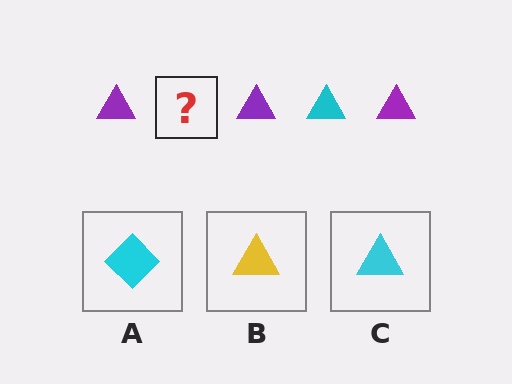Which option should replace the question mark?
Option C.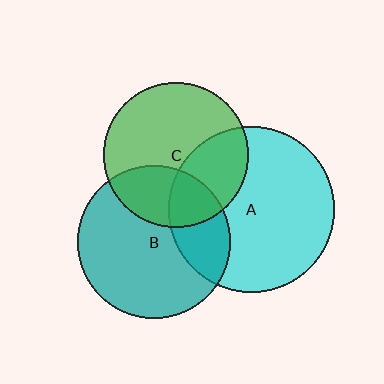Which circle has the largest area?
Circle A (cyan).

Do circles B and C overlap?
Yes.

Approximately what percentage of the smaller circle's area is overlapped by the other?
Approximately 30%.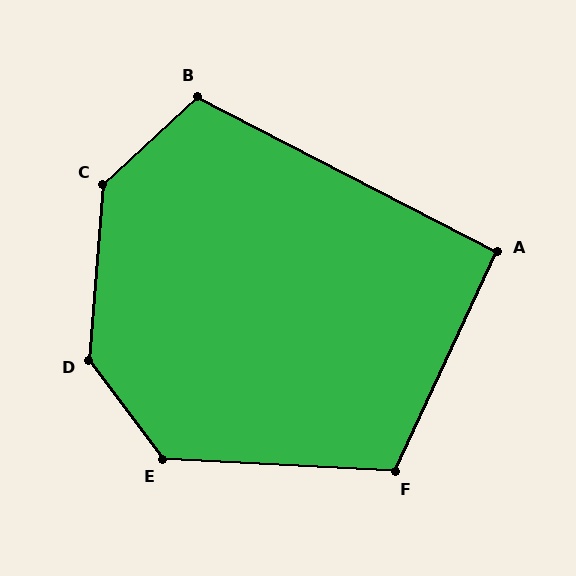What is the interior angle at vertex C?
Approximately 138 degrees (obtuse).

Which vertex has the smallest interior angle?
A, at approximately 93 degrees.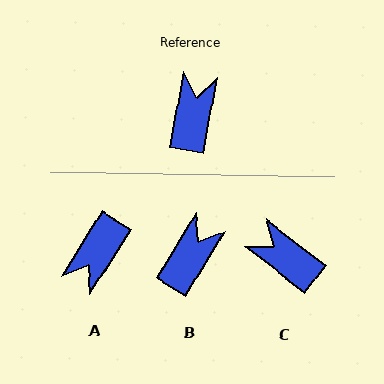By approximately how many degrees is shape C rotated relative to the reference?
Approximately 62 degrees counter-clockwise.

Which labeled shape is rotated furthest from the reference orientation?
A, about 158 degrees away.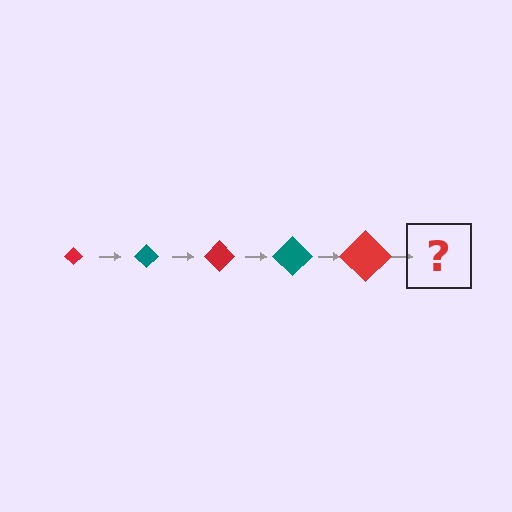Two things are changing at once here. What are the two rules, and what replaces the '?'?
The two rules are that the diamond grows larger each step and the color cycles through red and teal. The '?' should be a teal diamond, larger than the previous one.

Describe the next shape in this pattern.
It should be a teal diamond, larger than the previous one.